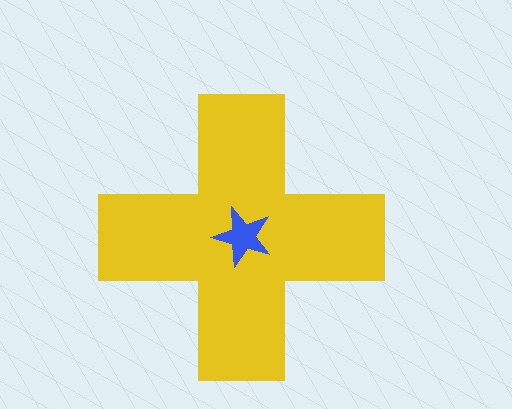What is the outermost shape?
The yellow cross.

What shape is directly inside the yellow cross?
The blue star.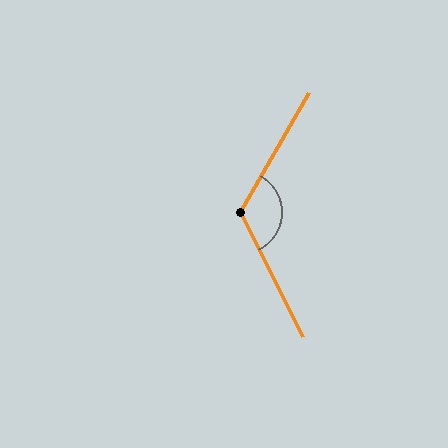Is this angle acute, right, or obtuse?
It is obtuse.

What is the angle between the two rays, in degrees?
Approximately 124 degrees.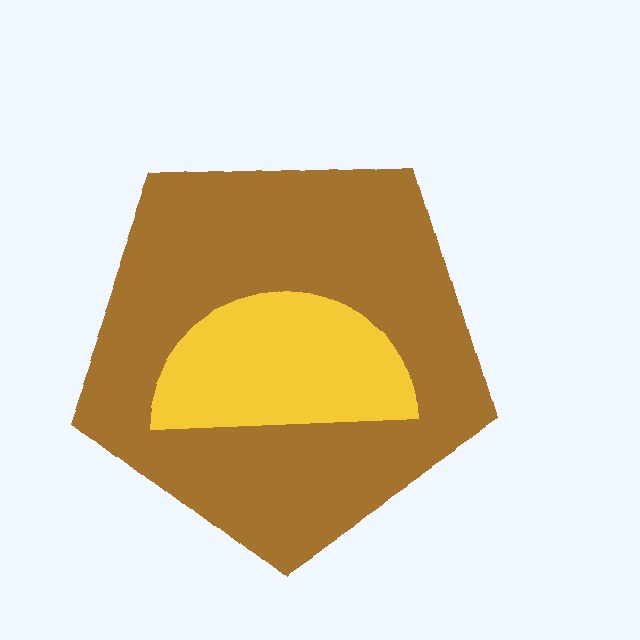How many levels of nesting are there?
2.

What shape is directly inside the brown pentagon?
The yellow semicircle.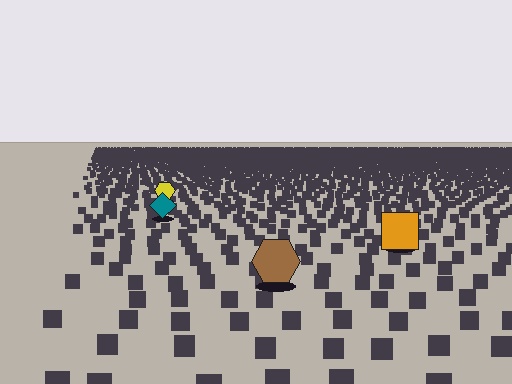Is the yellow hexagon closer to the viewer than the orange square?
No. The orange square is closer — you can tell from the texture gradient: the ground texture is coarser near it.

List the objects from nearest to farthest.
From nearest to farthest: the brown hexagon, the orange square, the teal diamond, the yellow hexagon.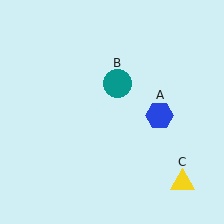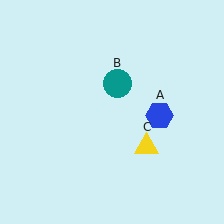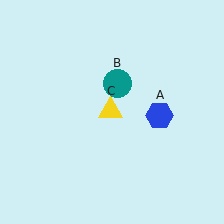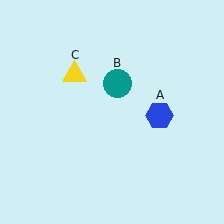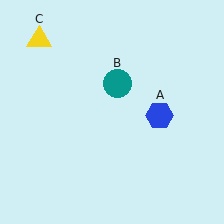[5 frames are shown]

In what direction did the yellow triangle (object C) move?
The yellow triangle (object C) moved up and to the left.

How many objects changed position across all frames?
1 object changed position: yellow triangle (object C).